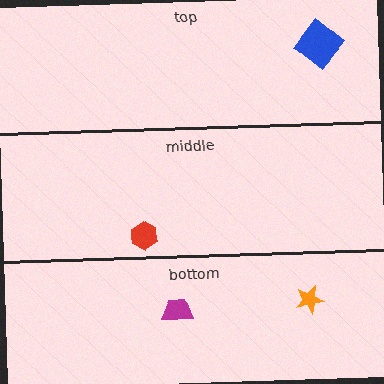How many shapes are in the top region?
1.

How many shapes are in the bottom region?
2.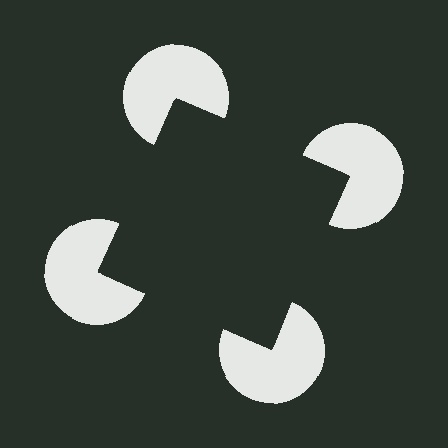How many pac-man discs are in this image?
There are 4 — one at each vertex of the illusory square.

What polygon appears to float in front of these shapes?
An illusory square — its edges are inferred from the aligned wedge cuts in the pac-man discs, not physically drawn.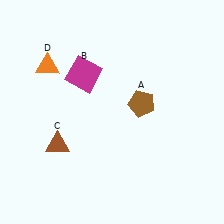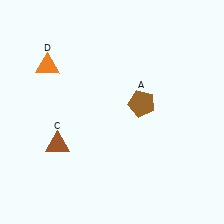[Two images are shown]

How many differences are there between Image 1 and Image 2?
There is 1 difference between the two images.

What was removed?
The magenta square (B) was removed in Image 2.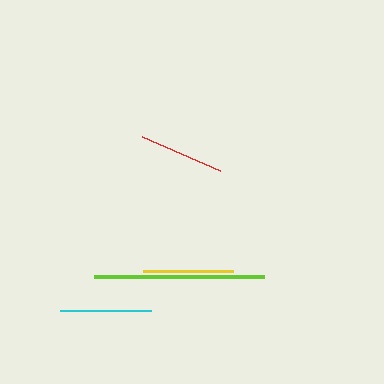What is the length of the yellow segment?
The yellow segment is approximately 90 pixels long.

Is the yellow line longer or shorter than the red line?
The yellow line is longer than the red line.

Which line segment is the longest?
The lime line is the longest at approximately 170 pixels.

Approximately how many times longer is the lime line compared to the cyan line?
The lime line is approximately 1.9 times the length of the cyan line.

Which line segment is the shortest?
The red line is the shortest at approximately 84 pixels.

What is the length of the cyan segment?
The cyan segment is approximately 91 pixels long.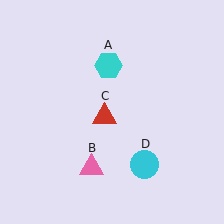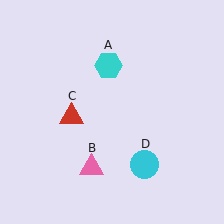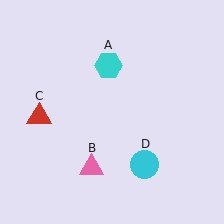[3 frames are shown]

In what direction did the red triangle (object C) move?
The red triangle (object C) moved left.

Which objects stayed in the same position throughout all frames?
Cyan hexagon (object A) and pink triangle (object B) and cyan circle (object D) remained stationary.